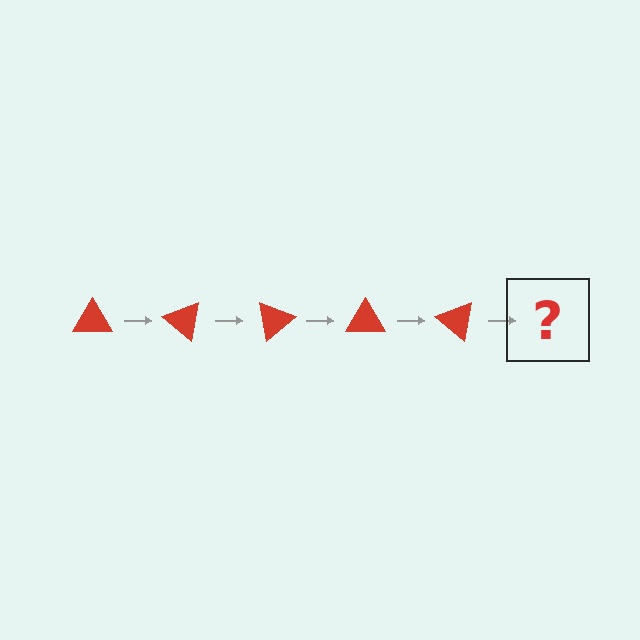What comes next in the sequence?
The next element should be a red triangle rotated 200 degrees.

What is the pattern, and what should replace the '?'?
The pattern is that the triangle rotates 40 degrees each step. The '?' should be a red triangle rotated 200 degrees.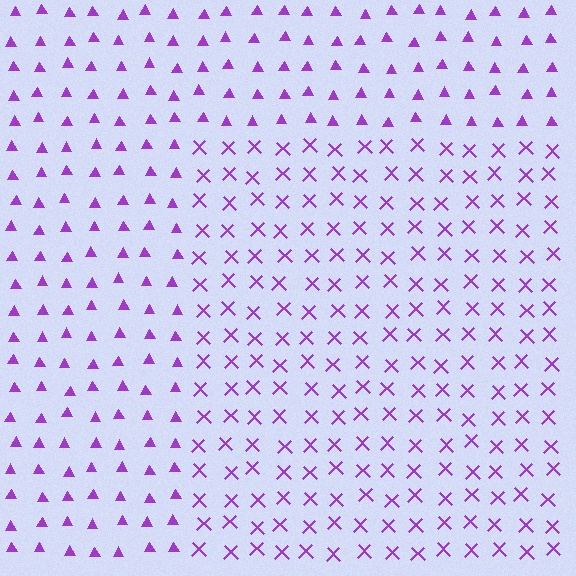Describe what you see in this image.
The image is filled with small purple elements arranged in a uniform grid. A rectangle-shaped region contains X marks, while the surrounding area contains triangles. The boundary is defined purely by the change in element shape.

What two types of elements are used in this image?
The image uses X marks inside the rectangle region and triangles outside it.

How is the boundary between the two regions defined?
The boundary is defined by a change in element shape: X marks inside vs. triangles outside. All elements share the same color and spacing.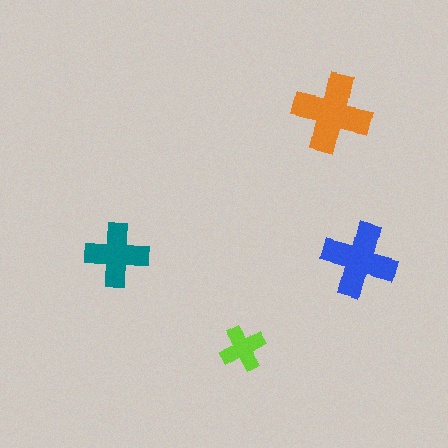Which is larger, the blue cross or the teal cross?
The blue one.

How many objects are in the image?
There are 4 objects in the image.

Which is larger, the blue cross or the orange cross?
The orange one.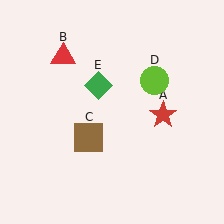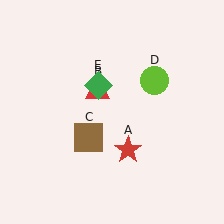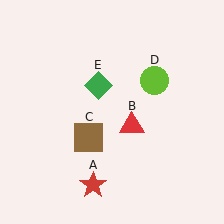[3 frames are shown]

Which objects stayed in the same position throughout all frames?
Brown square (object C) and lime circle (object D) and green diamond (object E) remained stationary.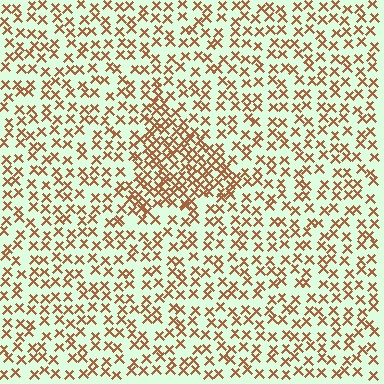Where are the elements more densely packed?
The elements are more densely packed inside the triangle boundary.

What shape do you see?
I see a triangle.